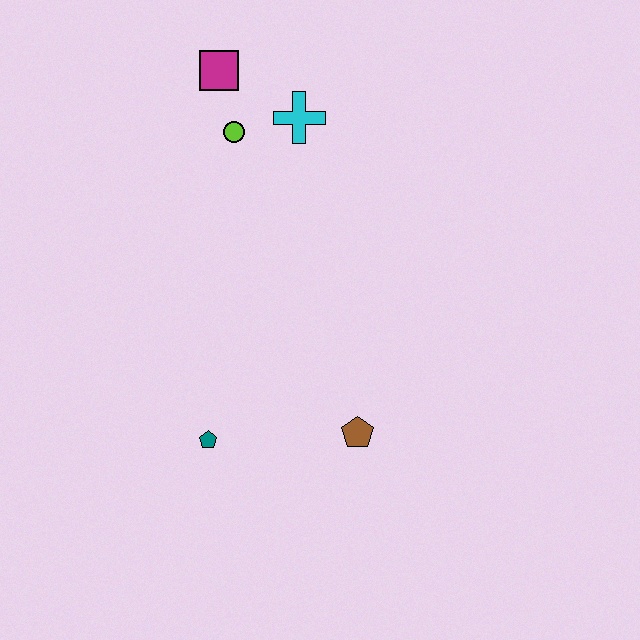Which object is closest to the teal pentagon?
The brown pentagon is closest to the teal pentagon.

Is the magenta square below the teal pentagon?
No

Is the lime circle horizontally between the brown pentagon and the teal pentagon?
Yes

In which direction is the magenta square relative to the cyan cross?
The magenta square is to the left of the cyan cross.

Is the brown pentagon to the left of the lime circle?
No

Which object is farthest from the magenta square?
The brown pentagon is farthest from the magenta square.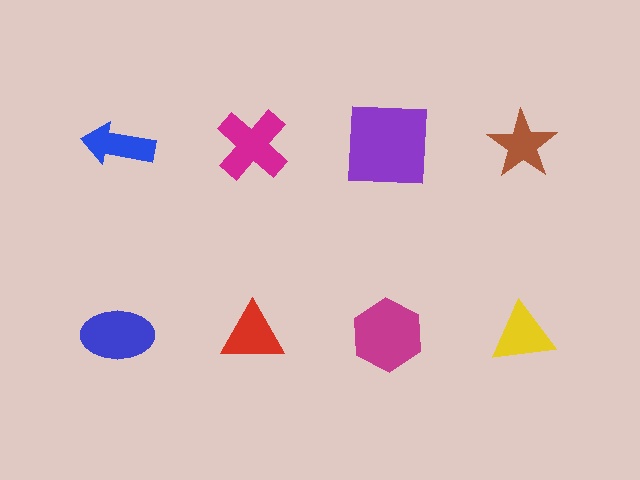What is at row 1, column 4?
A brown star.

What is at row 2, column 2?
A red triangle.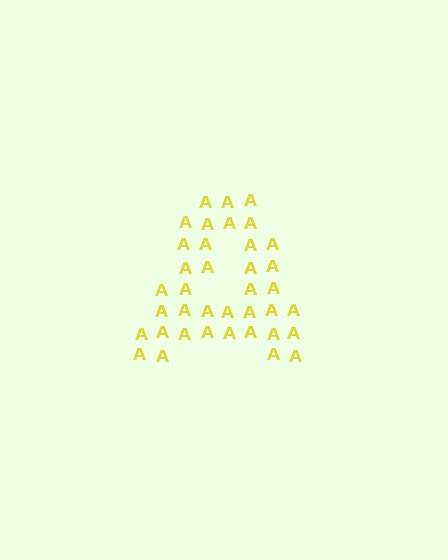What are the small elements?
The small elements are letter A's.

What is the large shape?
The large shape is the letter A.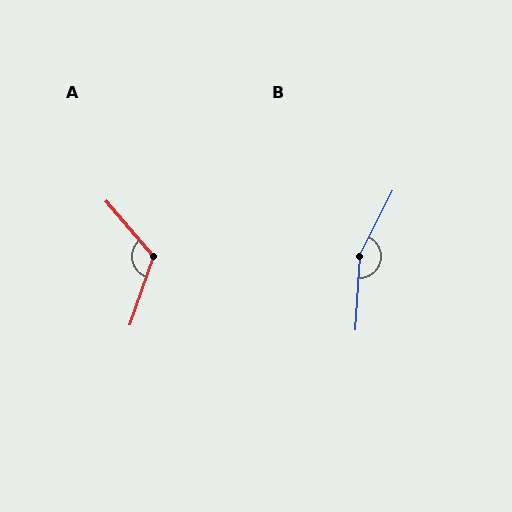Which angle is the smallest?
A, at approximately 120 degrees.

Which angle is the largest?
B, at approximately 157 degrees.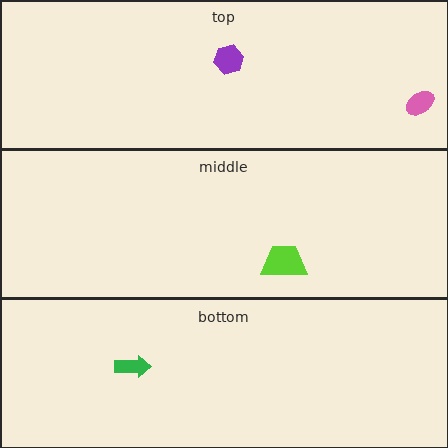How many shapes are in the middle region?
1.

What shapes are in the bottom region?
The green arrow.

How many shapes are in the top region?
2.